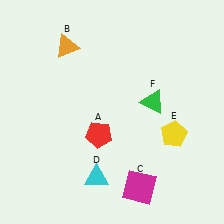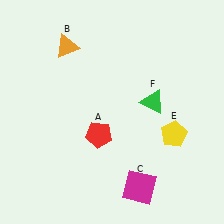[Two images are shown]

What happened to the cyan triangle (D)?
The cyan triangle (D) was removed in Image 2. It was in the bottom-left area of Image 1.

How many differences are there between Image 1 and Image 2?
There is 1 difference between the two images.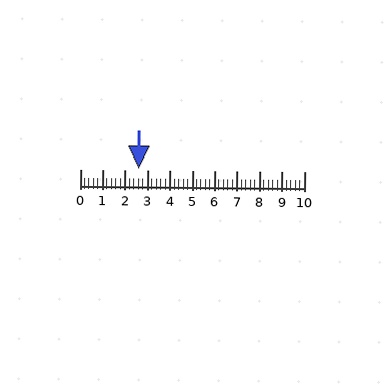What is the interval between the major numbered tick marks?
The major tick marks are spaced 1 units apart.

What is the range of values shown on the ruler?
The ruler shows values from 0 to 10.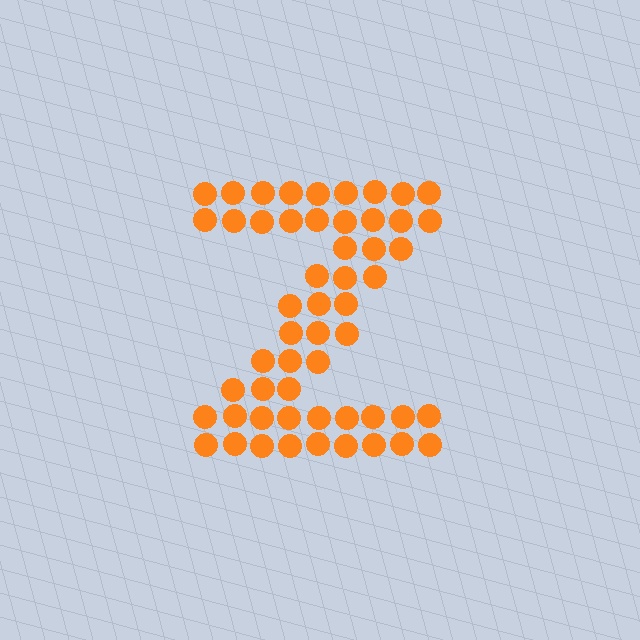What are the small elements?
The small elements are circles.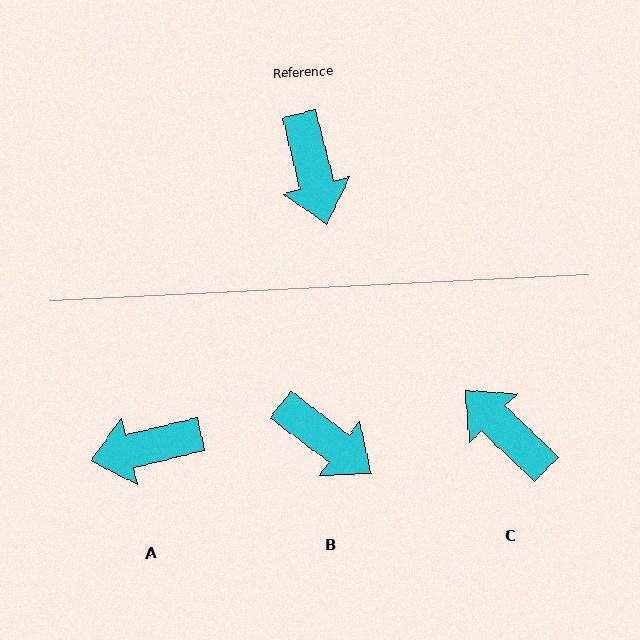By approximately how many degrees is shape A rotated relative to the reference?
Approximately 91 degrees clockwise.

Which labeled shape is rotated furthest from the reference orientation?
C, about 148 degrees away.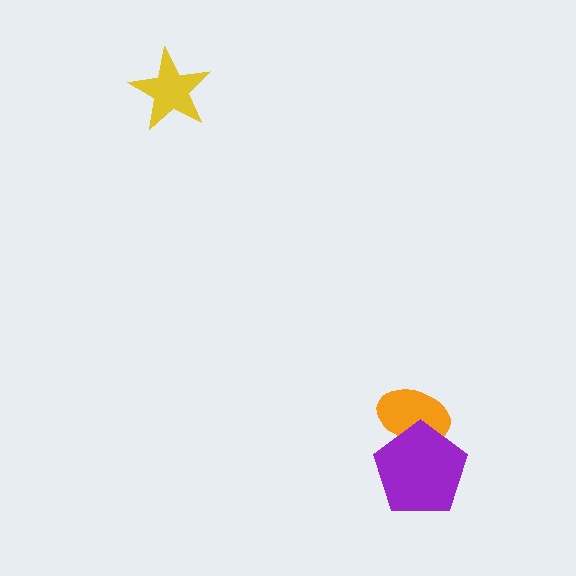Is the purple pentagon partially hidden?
No, no other shape covers it.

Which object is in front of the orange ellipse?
The purple pentagon is in front of the orange ellipse.